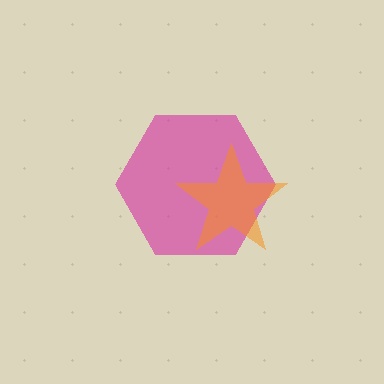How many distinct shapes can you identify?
There are 2 distinct shapes: a magenta hexagon, an orange star.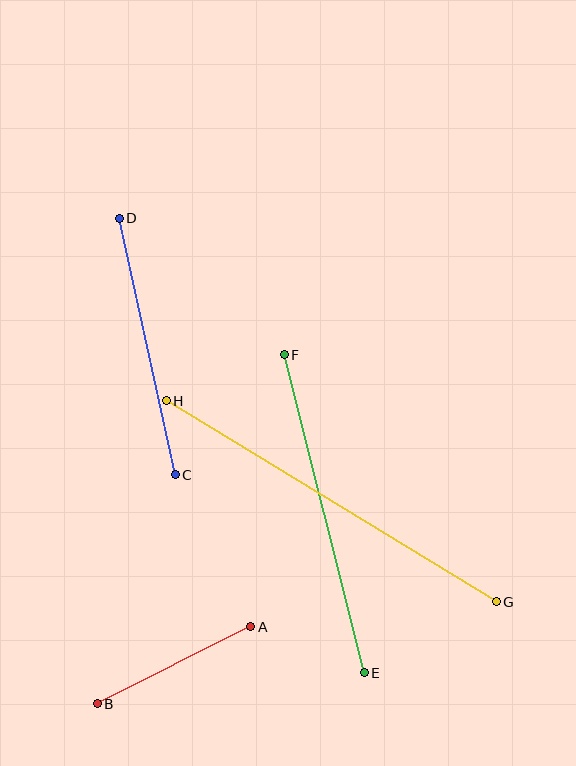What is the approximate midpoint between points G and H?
The midpoint is at approximately (331, 501) pixels.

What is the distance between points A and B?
The distance is approximately 172 pixels.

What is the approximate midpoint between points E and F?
The midpoint is at approximately (324, 514) pixels.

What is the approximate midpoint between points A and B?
The midpoint is at approximately (174, 665) pixels.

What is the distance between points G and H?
The distance is approximately 386 pixels.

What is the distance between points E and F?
The distance is approximately 328 pixels.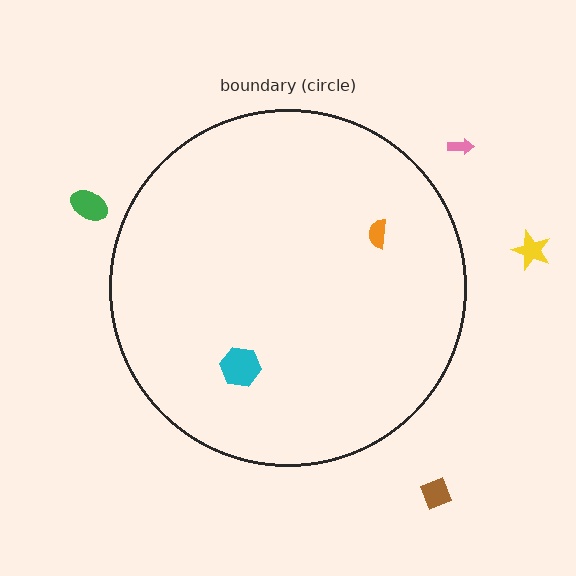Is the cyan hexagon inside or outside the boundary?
Inside.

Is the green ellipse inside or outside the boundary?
Outside.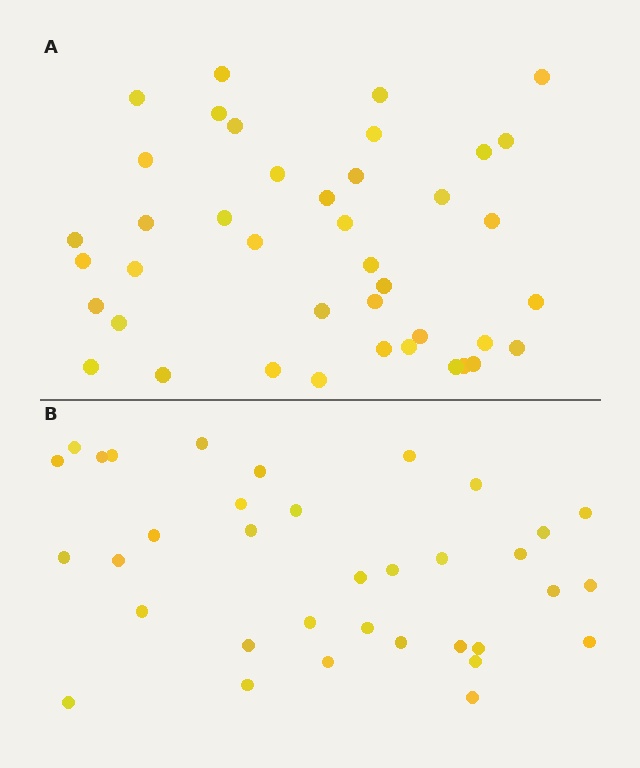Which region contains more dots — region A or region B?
Region A (the top region) has more dots.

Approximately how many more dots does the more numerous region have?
Region A has about 6 more dots than region B.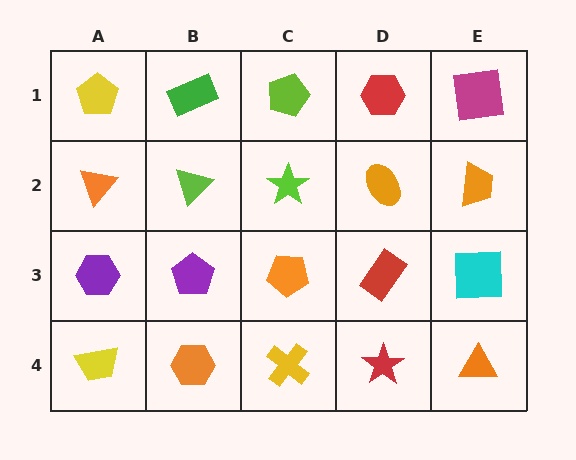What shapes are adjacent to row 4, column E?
A cyan square (row 3, column E), a red star (row 4, column D).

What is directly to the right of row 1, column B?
A lime pentagon.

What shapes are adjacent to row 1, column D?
An orange ellipse (row 2, column D), a lime pentagon (row 1, column C), a magenta square (row 1, column E).